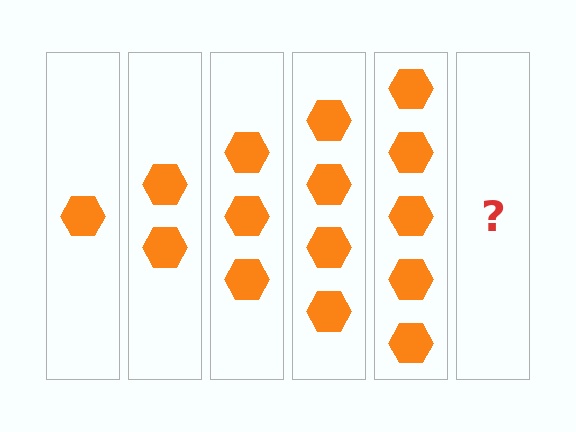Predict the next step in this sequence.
The next step is 6 hexagons.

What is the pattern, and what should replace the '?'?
The pattern is that each step adds one more hexagon. The '?' should be 6 hexagons.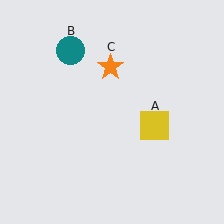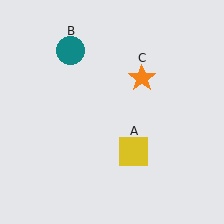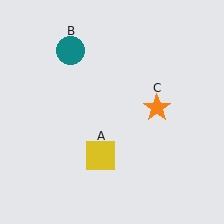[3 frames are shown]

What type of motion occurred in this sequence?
The yellow square (object A), orange star (object C) rotated clockwise around the center of the scene.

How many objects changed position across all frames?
2 objects changed position: yellow square (object A), orange star (object C).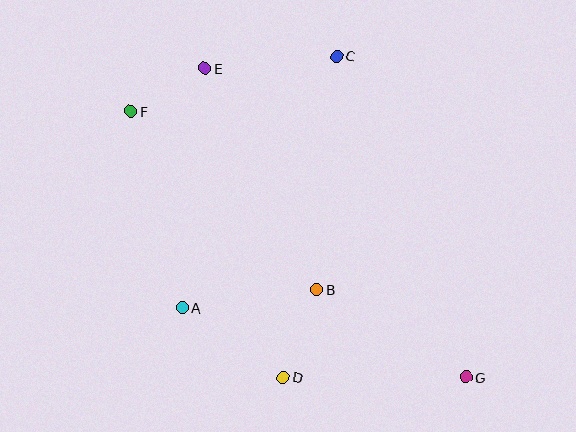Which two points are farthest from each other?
Points F and G are farthest from each other.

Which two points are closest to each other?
Points E and F are closest to each other.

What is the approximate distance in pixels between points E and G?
The distance between E and G is approximately 405 pixels.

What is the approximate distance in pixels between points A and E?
The distance between A and E is approximately 240 pixels.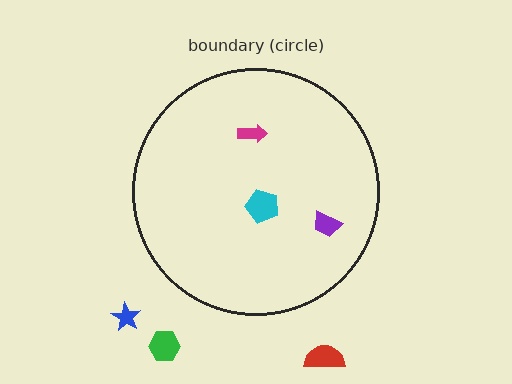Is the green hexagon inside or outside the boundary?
Outside.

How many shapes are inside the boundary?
3 inside, 3 outside.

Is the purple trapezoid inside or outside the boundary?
Inside.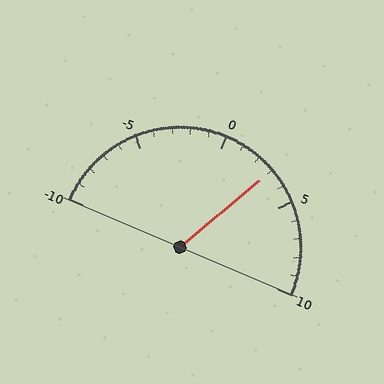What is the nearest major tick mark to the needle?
The nearest major tick mark is 5.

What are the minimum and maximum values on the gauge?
The gauge ranges from -10 to 10.